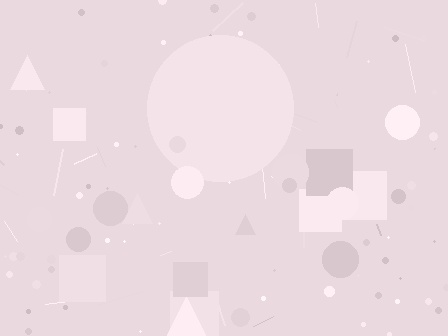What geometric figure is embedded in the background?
A circle is embedded in the background.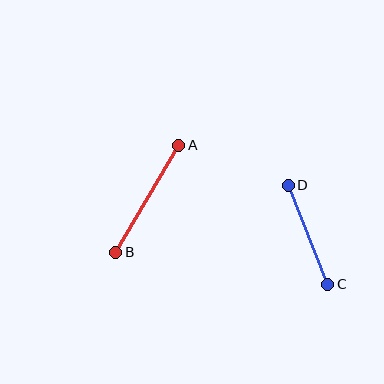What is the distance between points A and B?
The distance is approximately 124 pixels.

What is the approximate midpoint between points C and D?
The midpoint is at approximately (308, 235) pixels.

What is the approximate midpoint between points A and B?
The midpoint is at approximately (147, 199) pixels.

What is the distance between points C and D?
The distance is approximately 107 pixels.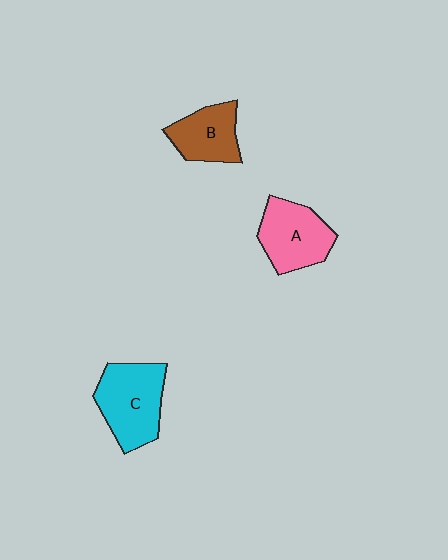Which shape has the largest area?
Shape C (cyan).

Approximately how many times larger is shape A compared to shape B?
Approximately 1.2 times.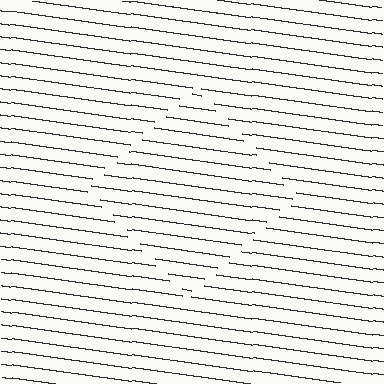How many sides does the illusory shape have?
4 sides — the line-ends trace a square.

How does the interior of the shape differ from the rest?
The interior of the shape contains the same grating, shifted by half a period — the contour is defined by the phase discontinuity where line-ends from the inner and outer gratings abut.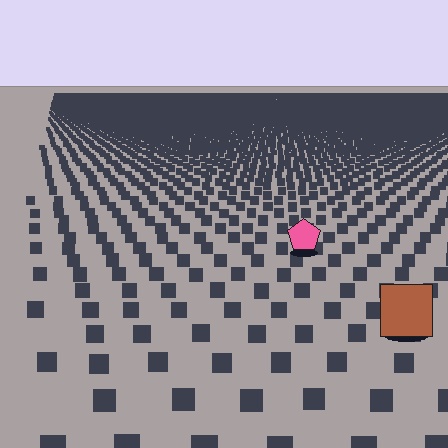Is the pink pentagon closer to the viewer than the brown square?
No. The brown square is closer — you can tell from the texture gradient: the ground texture is coarser near it.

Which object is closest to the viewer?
The brown square is closest. The texture marks near it are larger and more spread out.